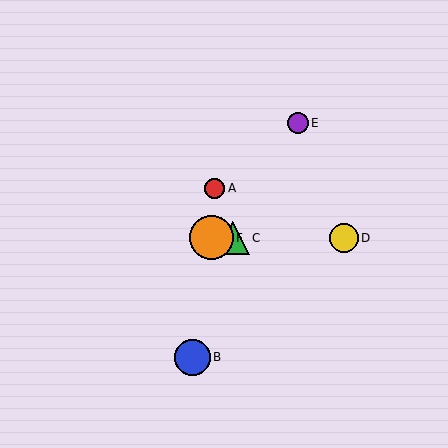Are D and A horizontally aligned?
No, D is at y≈238 and A is at y≈188.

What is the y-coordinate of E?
Object E is at y≈123.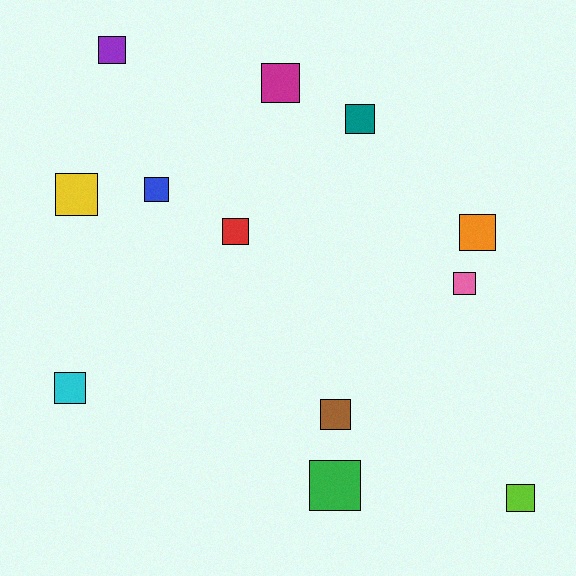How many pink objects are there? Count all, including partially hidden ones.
There is 1 pink object.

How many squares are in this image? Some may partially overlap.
There are 12 squares.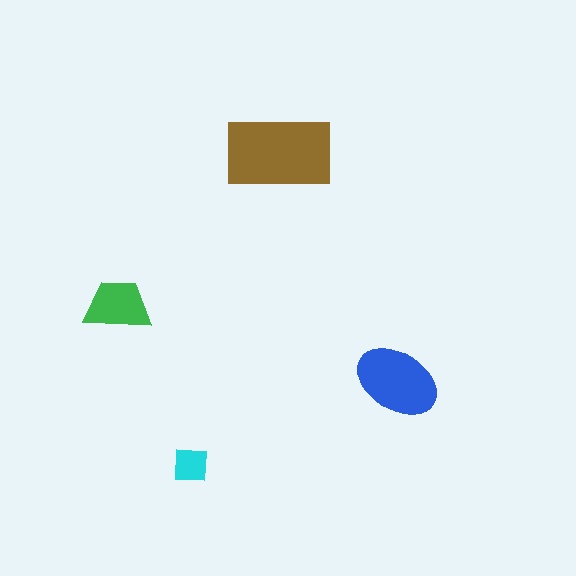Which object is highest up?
The brown rectangle is topmost.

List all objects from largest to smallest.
The brown rectangle, the blue ellipse, the green trapezoid, the cyan square.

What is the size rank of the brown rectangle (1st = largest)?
1st.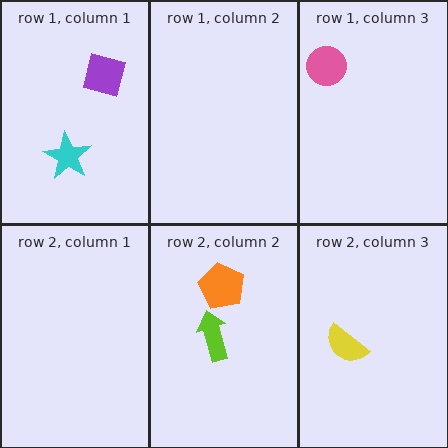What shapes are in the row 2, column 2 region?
The orange pentagon, the lime arrow.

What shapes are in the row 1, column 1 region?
The purple square, the cyan star.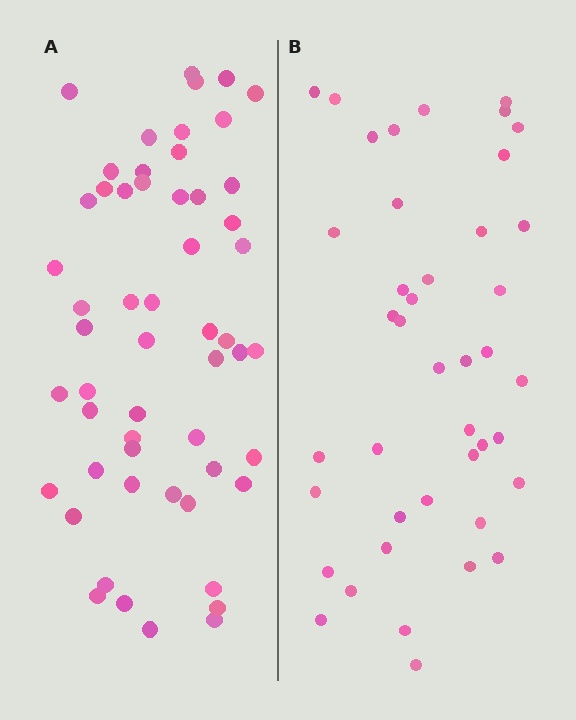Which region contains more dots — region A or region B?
Region A (the left region) has more dots.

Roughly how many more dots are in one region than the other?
Region A has approximately 15 more dots than region B.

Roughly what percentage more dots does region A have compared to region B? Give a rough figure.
About 30% more.